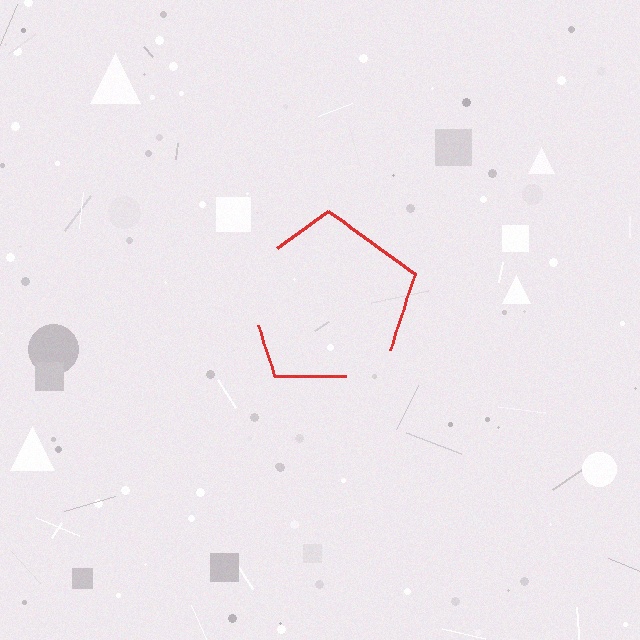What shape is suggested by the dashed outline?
The dashed outline suggests a pentagon.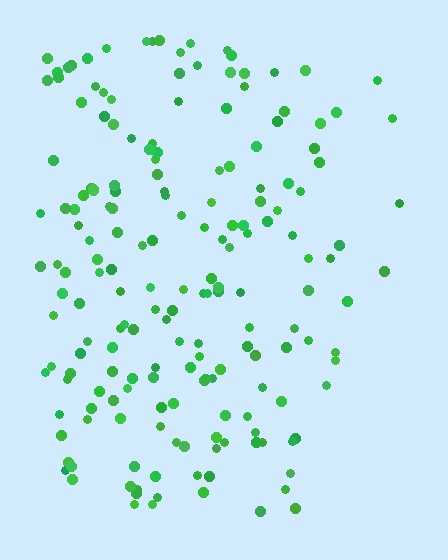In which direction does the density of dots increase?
From right to left, with the left side densest.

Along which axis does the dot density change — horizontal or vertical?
Horizontal.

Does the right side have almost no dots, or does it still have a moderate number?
Still a moderate number, just noticeably fewer than the left.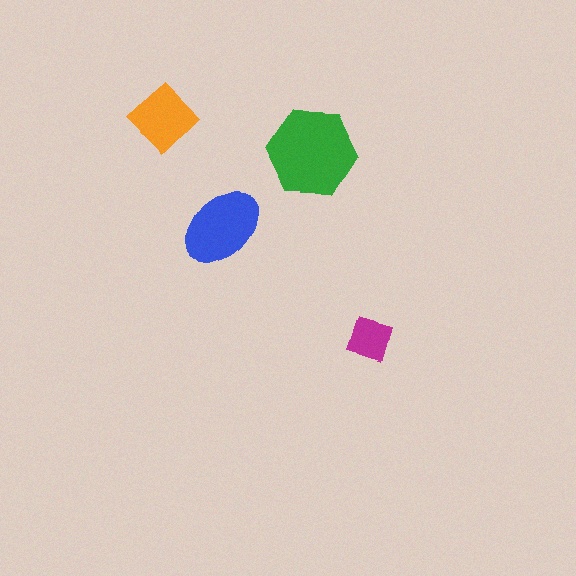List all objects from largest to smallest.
The green hexagon, the blue ellipse, the orange diamond, the magenta diamond.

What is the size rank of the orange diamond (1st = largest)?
3rd.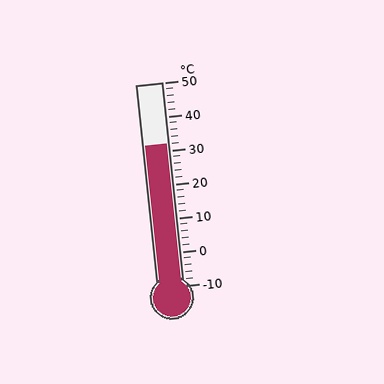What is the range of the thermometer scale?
The thermometer scale ranges from -10°C to 50°C.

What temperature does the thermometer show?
The thermometer shows approximately 32°C.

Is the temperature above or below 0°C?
The temperature is above 0°C.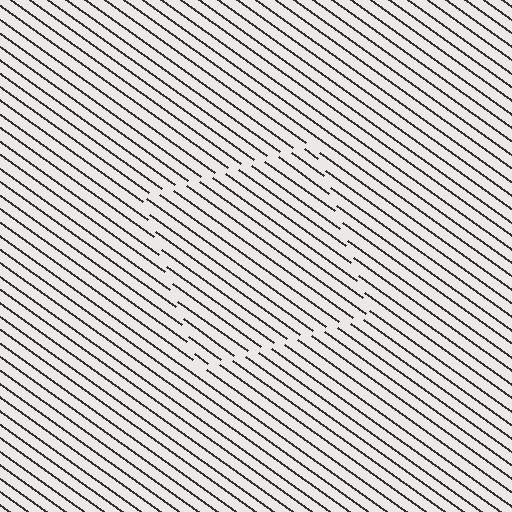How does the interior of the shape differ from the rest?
The interior of the shape contains the same grating, shifted by half a period — the contour is defined by the phase discontinuity where line-ends from the inner and outer gratings abut.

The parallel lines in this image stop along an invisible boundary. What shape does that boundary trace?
An illusory square. The interior of the shape contains the same grating, shifted by half a period — the contour is defined by the phase discontinuity where line-ends from the inner and outer gratings abut.